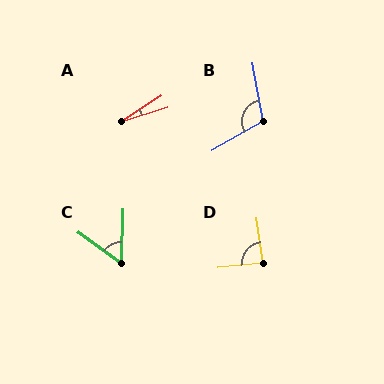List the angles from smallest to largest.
A (17°), C (56°), D (87°), B (110°).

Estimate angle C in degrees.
Approximately 56 degrees.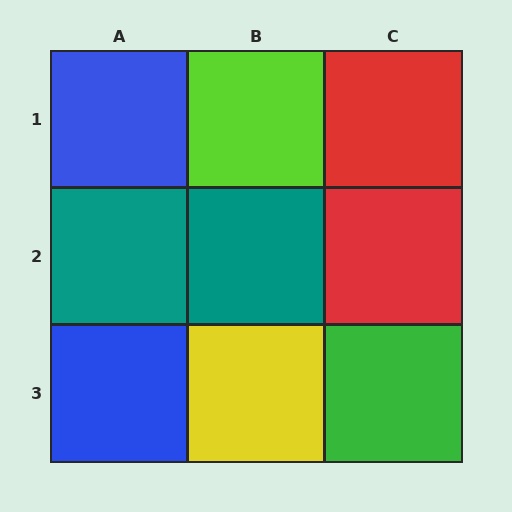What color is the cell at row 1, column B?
Lime.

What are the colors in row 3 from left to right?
Blue, yellow, green.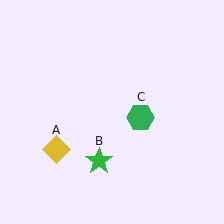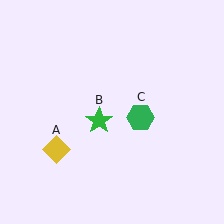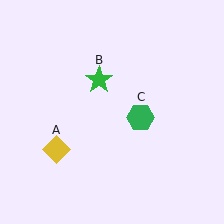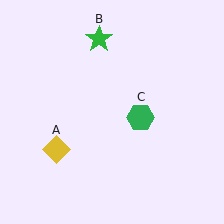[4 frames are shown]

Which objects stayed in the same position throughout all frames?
Yellow diamond (object A) and green hexagon (object C) remained stationary.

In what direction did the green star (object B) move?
The green star (object B) moved up.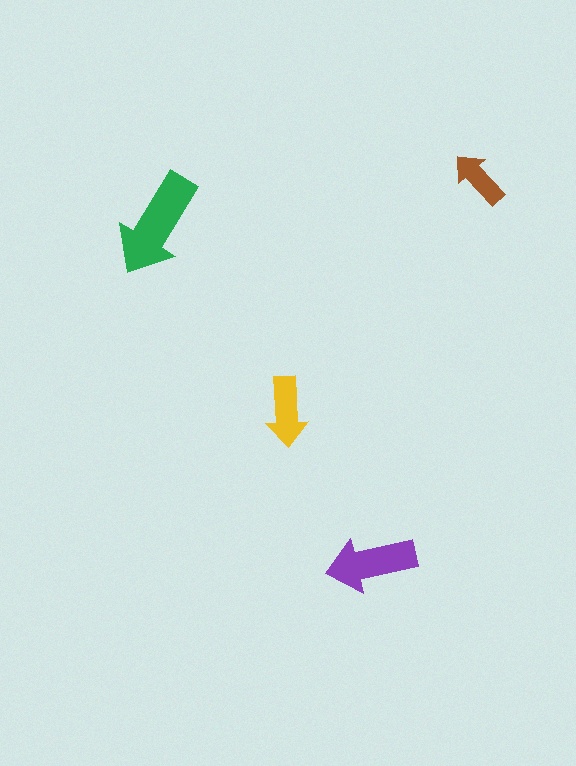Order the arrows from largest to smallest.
the green one, the purple one, the yellow one, the brown one.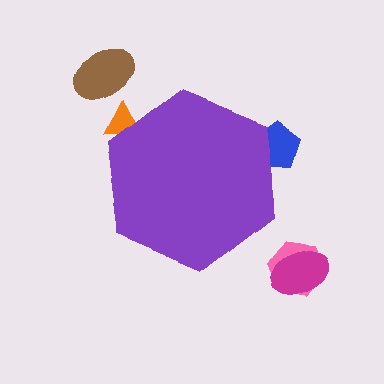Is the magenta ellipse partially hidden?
No, the magenta ellipse is fully visible.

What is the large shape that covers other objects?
A purple hexagon.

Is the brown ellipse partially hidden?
No, the brown ellipse is fully visible.